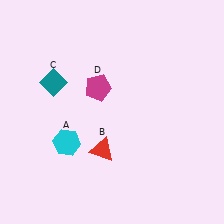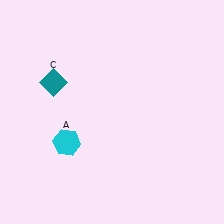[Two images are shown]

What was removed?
The magenta pentagon (D), the red triangle (B) were removed in Image 2.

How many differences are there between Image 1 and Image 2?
There are 2 differences between the two images.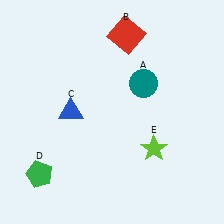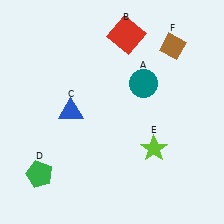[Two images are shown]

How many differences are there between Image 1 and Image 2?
There is 1 difference between the two images.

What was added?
A brown diamond (F) was added in Image 2.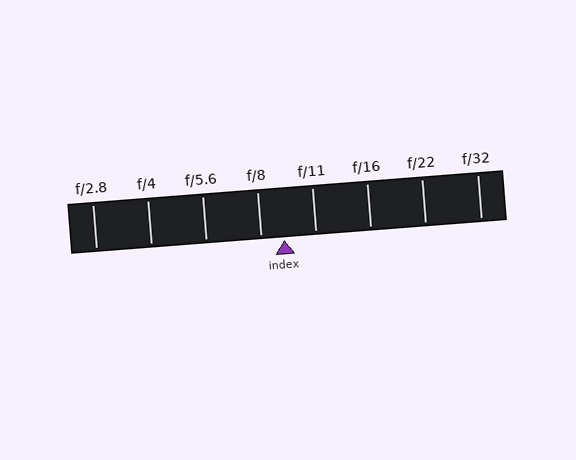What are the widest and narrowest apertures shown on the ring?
The widest aperture shown is f/2.8 and the narrowest is f/32.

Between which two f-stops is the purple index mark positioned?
The index mark is between f/8 and f/11.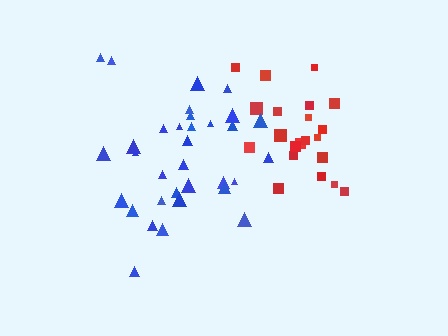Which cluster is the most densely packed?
Red.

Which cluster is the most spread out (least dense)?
Blue.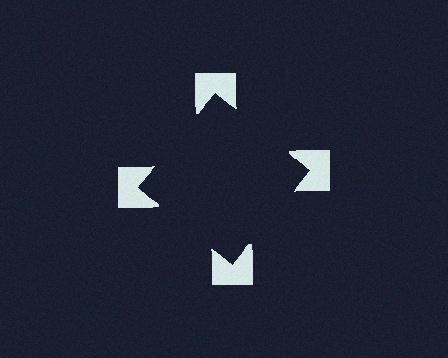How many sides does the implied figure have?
4 sides.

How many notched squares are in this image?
There are 4 — one at each vertex of the illusory square.